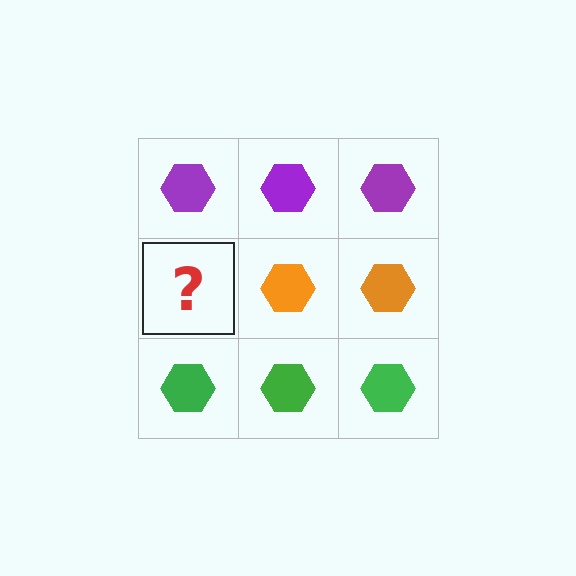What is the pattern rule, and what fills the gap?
The rule is that each row has a consistent color. The gap should be filled with an orange hexagon.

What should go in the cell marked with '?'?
The missing cell should contain an orange hexagon.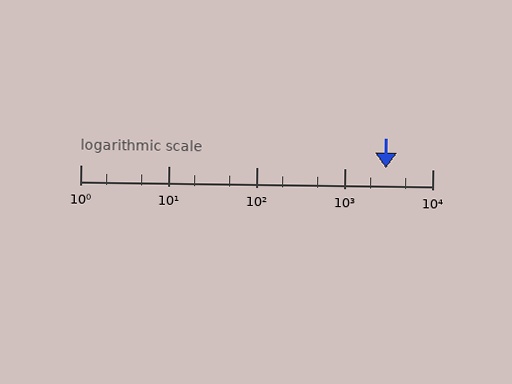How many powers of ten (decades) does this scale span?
The scale spans 4 decades, from 1 to 10000.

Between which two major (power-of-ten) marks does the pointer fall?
The pointer is between 1000 and 10000.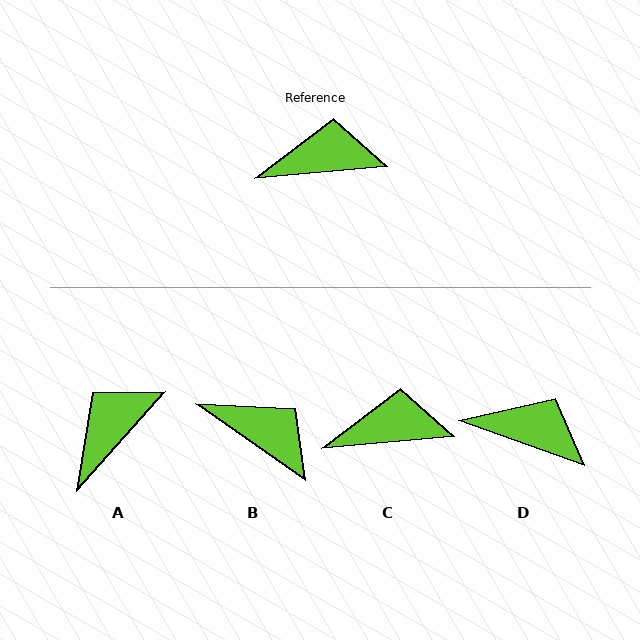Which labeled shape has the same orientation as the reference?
C.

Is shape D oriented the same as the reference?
No, it is off by about 25 degrees.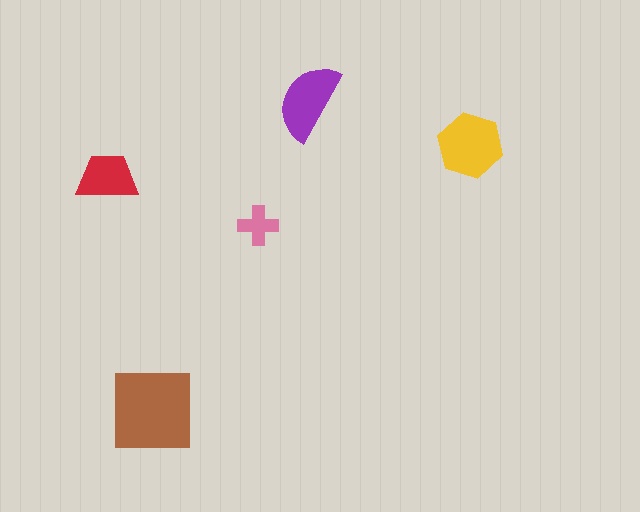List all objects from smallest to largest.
The pink cross, the red trapezoid, the purple semicircle, the yellow hexagon, the brown square.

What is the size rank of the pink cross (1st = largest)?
5th.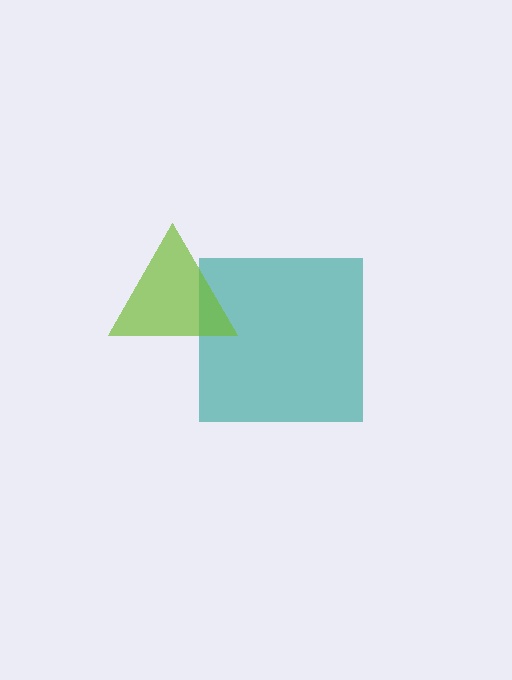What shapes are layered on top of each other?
The layered shapes are: a teal square, a lime triangle.